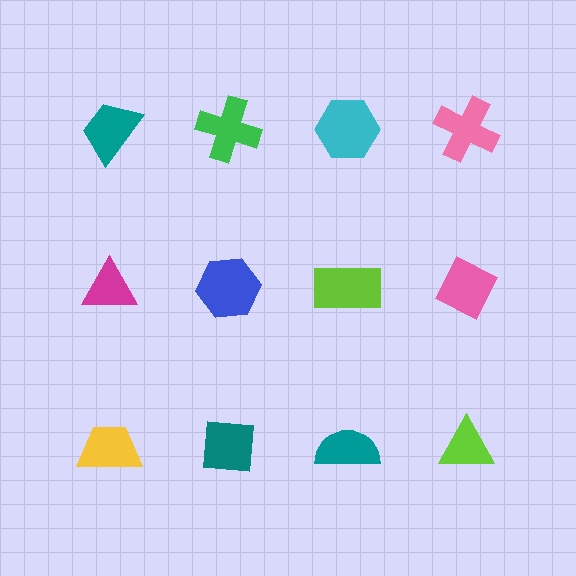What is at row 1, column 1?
A teal trapezoid.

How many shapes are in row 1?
4 shapes.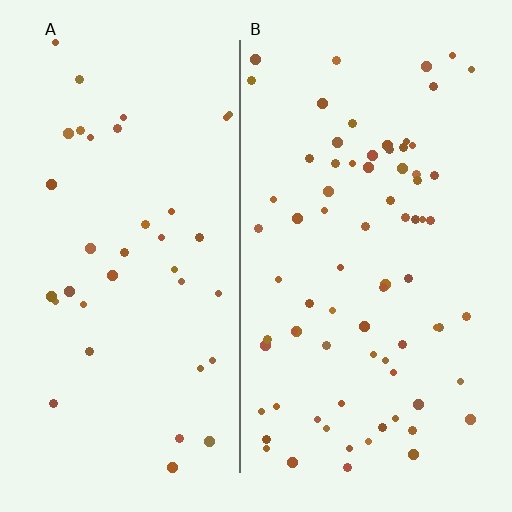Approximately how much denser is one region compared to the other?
Approximately 2.0× — region B over region A.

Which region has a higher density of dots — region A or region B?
B (the right).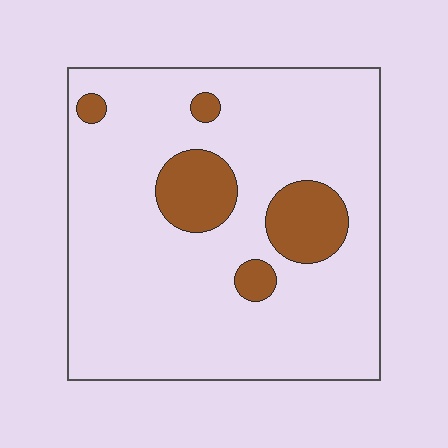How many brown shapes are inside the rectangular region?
5.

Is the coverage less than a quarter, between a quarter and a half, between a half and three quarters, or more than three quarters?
Less than a quarter.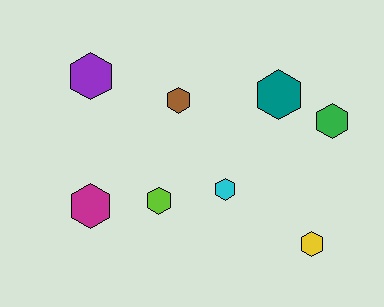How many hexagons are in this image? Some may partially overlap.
There are 8 hexagons.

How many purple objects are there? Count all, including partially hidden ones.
There is 1 purple object.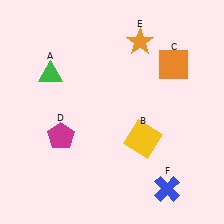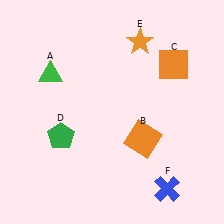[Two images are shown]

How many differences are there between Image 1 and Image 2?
There are 2 differences between the two images.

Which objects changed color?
B changed from yellow to orange. D changed from magenta to green.